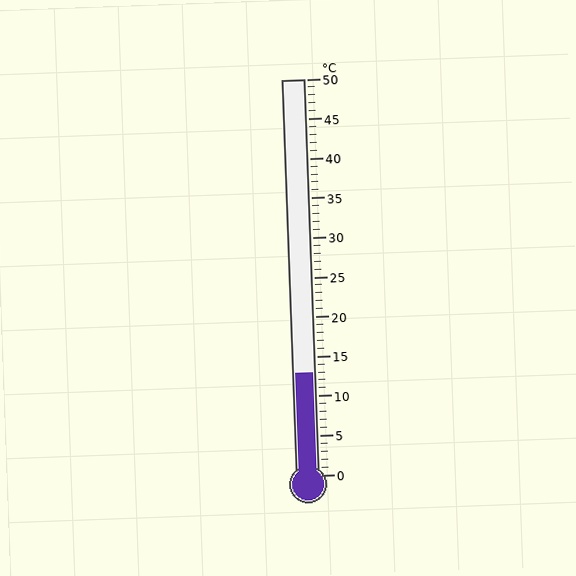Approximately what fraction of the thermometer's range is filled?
The thermometer is filled to approximately 25% of its range.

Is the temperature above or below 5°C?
The temperature is above 5°C.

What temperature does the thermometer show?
The thermometer shows approximately 13°C.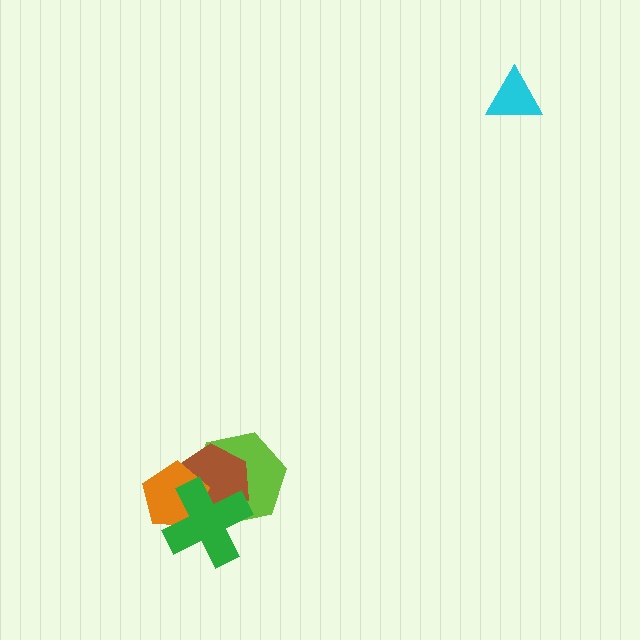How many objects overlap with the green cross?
3 objects overlap with the green cross.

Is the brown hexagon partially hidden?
Yes, it is partially covered by another shape.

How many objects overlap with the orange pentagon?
3 objects overlap with the orange pentagon.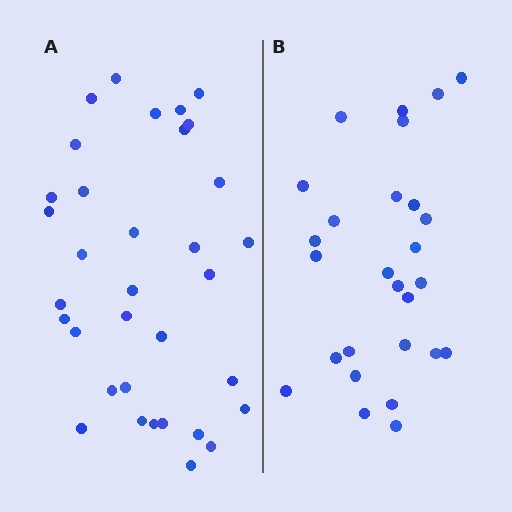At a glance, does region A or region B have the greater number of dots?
Region A (the left region) has more dots.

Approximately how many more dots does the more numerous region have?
Region A has roughly 8 or so more dots than region B.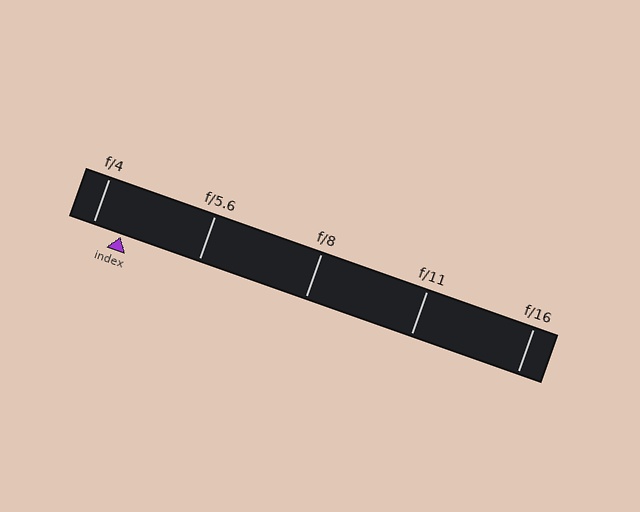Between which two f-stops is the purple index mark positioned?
The index mark is between f/4 and f/5.6.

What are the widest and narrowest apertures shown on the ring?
The widest aperture shown is f/4 and the narrowest is f/16.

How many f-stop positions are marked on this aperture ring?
There are 5 f-stop positions marked.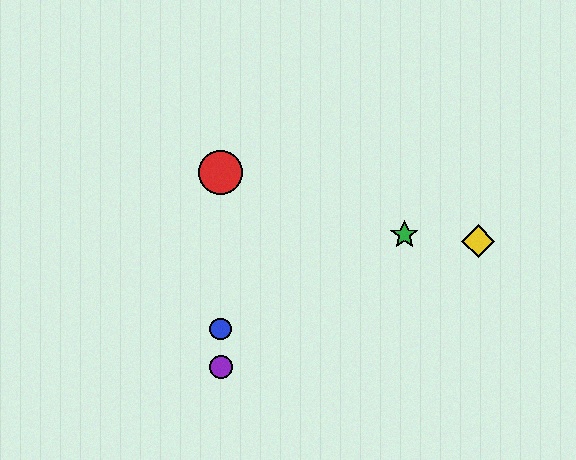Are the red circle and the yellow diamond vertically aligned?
No, the red circle is at x≈221 and the yellow diamond is at x≈478.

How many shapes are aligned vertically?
3 shapes (the red circle, the blue circle, the purple circle) are aligned vertically.